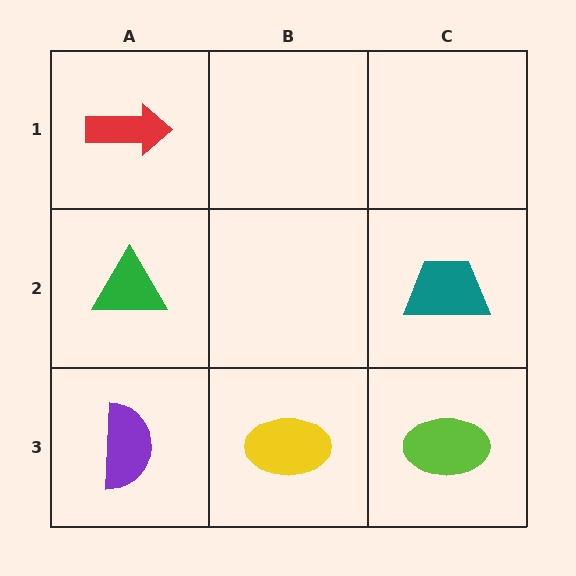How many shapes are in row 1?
1 shape.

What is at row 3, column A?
A purple semicircle.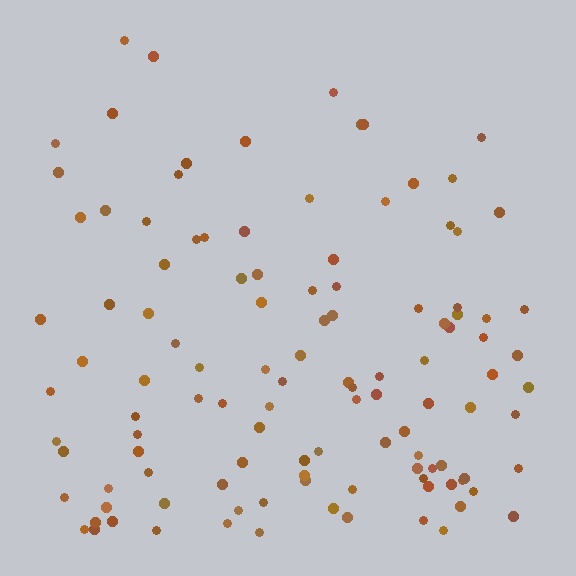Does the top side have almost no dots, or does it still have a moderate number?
Still a moderate number, just noticeably fewer than the bottom.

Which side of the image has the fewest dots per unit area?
The top.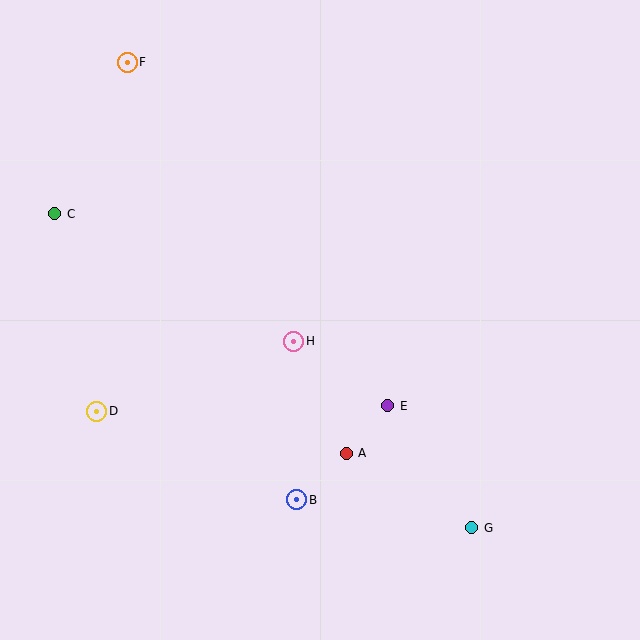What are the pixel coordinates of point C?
Point C is at (55, 214).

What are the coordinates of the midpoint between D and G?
The midpoint between D and G is at (284, 469).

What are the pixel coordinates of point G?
Point G is at (472, 528).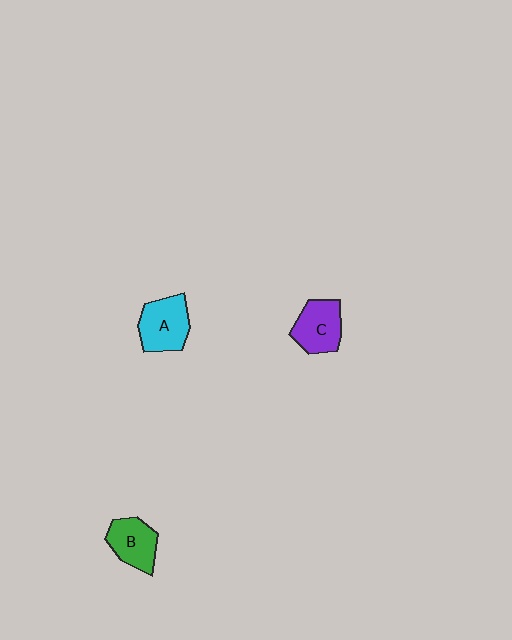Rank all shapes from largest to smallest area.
From largest to smallest: A (cyan), C (purple), B (green).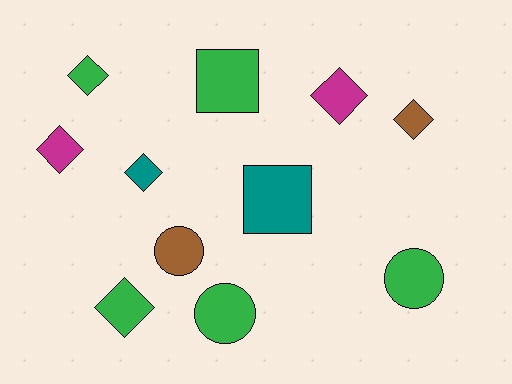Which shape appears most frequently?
Diamond, with 6 objects.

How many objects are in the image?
There are 11 objects.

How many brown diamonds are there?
There is 1 brown diamond.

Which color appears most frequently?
Green, with 5 objects.